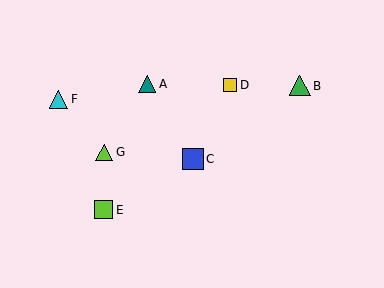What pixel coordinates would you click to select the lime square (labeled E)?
Click at (104, 210) to select the lime square E.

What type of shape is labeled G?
Shape G is a lime triangle.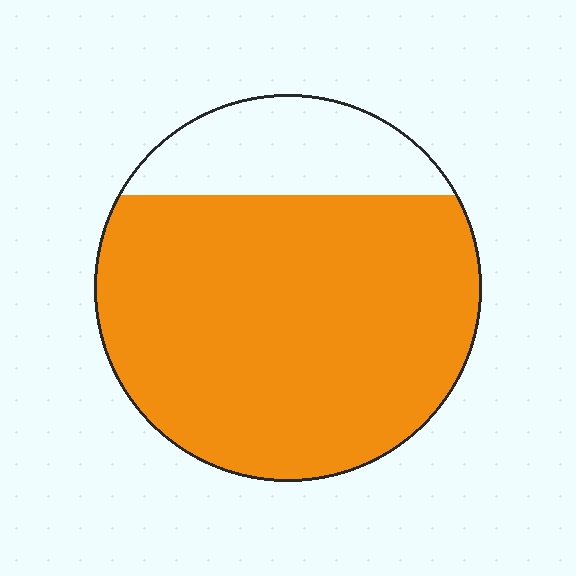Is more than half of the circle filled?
Yes.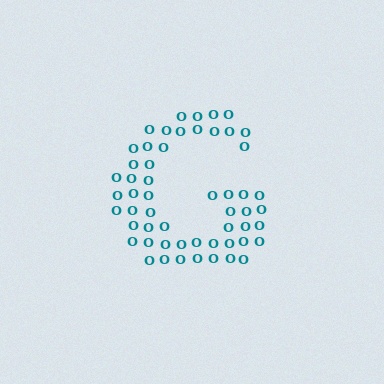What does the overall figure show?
The overall figure shows the letter G.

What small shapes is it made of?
It is made of small letter O's.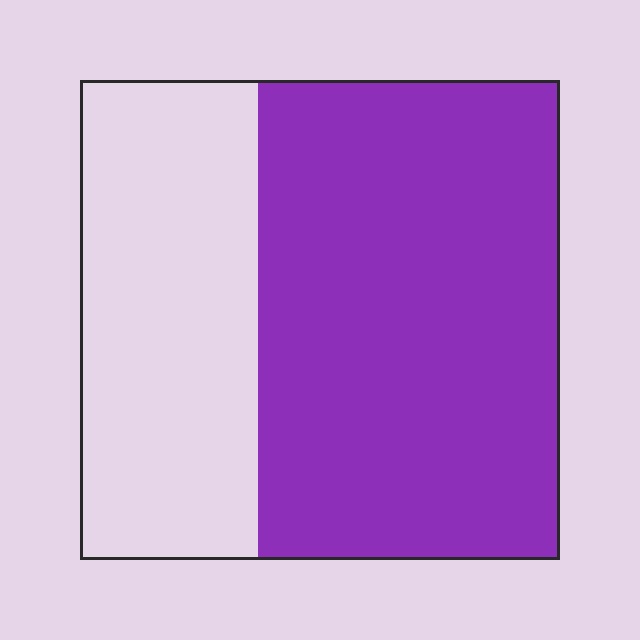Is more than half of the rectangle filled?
Yes.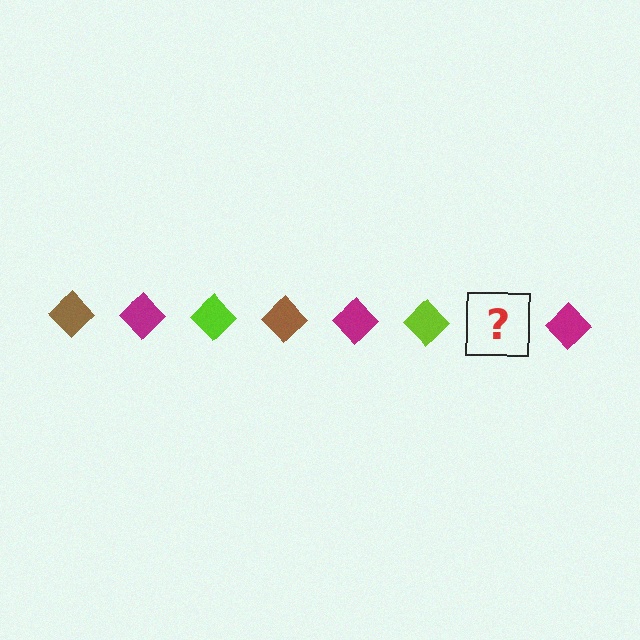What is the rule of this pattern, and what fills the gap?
The rule is that the pattern cycles through brown, magenta, lime diamonds. The gap should be filled with a brown diamond.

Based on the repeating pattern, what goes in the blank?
The blank should be a brown diamond.